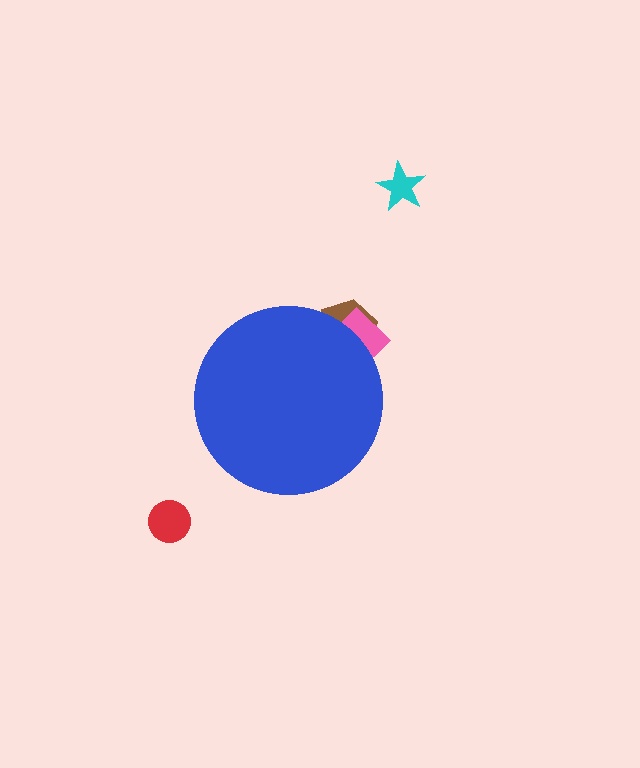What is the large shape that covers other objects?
A blue circle.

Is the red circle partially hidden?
No, the red circle is fully visible.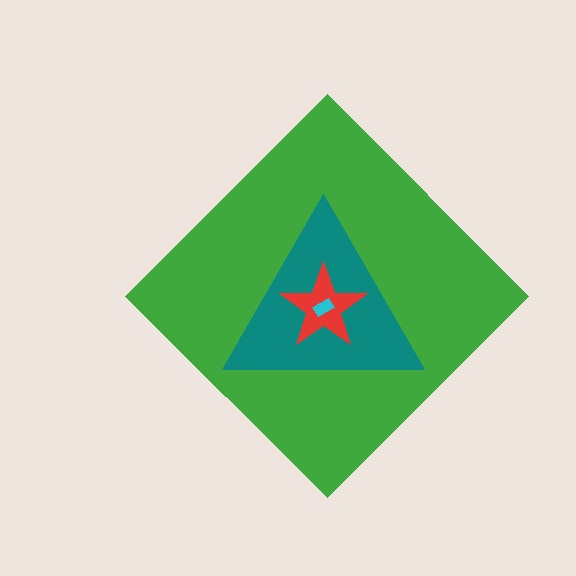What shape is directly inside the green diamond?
The teal triangle.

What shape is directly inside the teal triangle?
The red star.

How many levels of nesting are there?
4.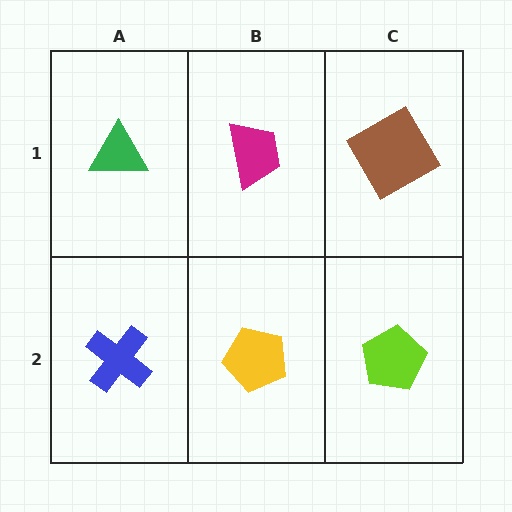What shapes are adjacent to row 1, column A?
A blue cross (row 2, column A), a magenta trapezoid (row 1, column B).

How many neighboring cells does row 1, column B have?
3.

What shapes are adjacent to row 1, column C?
A lime pentagon (row 2, column C), a magenta trapezoid (row 1, column B).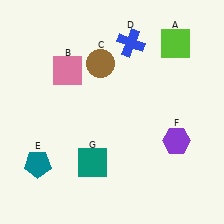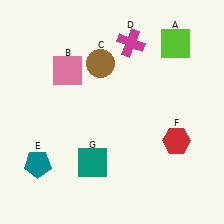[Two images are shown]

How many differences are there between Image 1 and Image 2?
There are 2 differences between the two images.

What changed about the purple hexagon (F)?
In Image 1, F is purple. In Image 2, it changed to red.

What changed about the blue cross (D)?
In Image 1, D is blue. In Image 2, it changed to magenta.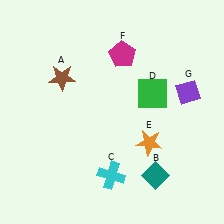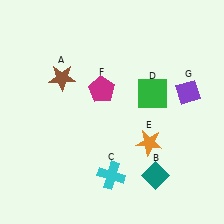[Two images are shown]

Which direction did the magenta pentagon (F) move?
The magenta pentagon (F) moved down.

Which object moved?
The magenta pentagon (F) moved down.